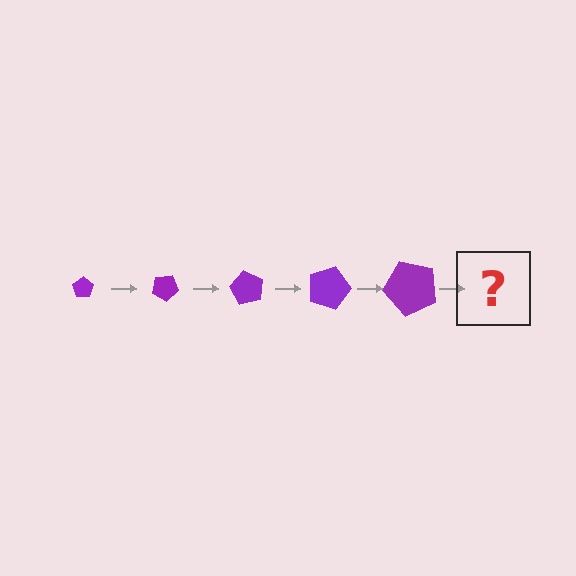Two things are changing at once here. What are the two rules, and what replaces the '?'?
The two rules are that the pentagon grows larger each step and it rotates 30 degrees each step. The '?' should be a pentagon, larger than the previous one and rotated 150 degrees from the start.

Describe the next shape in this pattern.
It should be a pentagon, larger than the previous one and rotated 150 degrees from the start.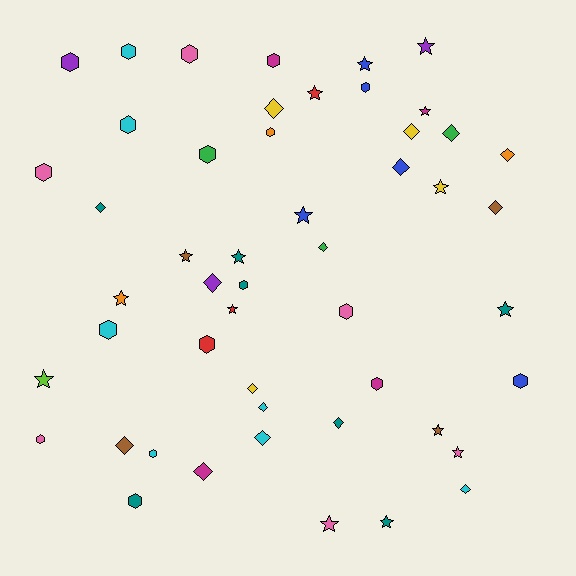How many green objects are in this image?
There are 3 green objects.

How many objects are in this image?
There are 50 objects.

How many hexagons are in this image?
There are 18 hexagons.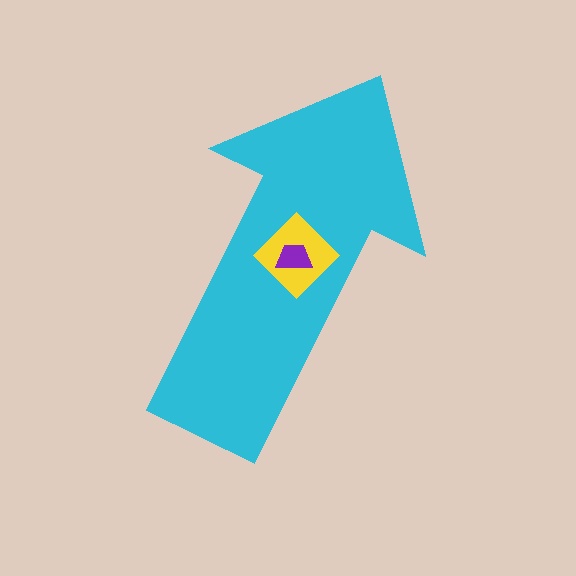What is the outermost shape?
The cyan arrow.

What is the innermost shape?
The purple trapezoid.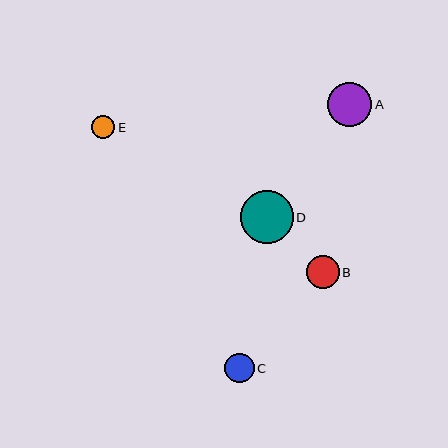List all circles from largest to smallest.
From largest to smallest: D, A, B, C, E.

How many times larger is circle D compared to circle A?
Circle D is approximately 1.2 times the size of circle A.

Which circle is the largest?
Circle D is the largest with a size of approximately 53 pixels.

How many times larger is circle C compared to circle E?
Circle C is approximately 1.3 times the size of circle E.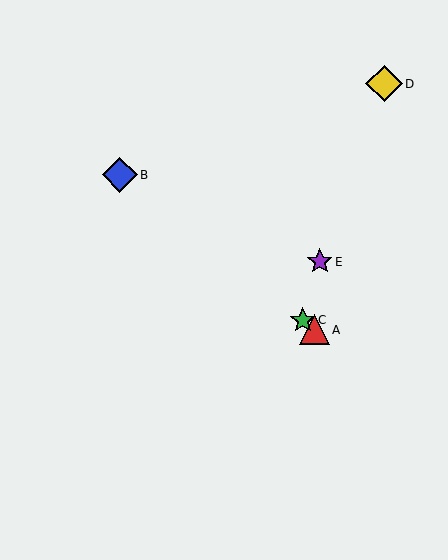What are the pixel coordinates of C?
Object C is at (303, 320).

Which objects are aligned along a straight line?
Objects A, B, C are aligned along a straight line.